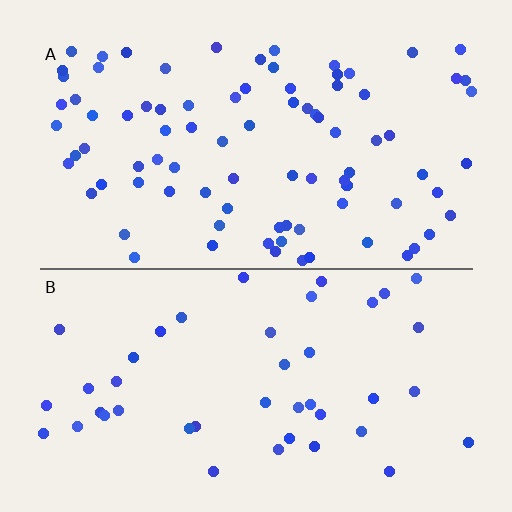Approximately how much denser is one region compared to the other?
Approximately 2.0× — region A over region B.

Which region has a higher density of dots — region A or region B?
A (the top).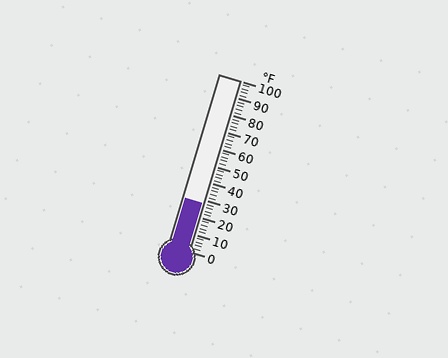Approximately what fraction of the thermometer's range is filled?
The thermometer is filled to approximately 30% of its range.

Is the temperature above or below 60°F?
The temperature is below 60°F.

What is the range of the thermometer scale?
The thermometer scale ranges from 0°F to 100°F.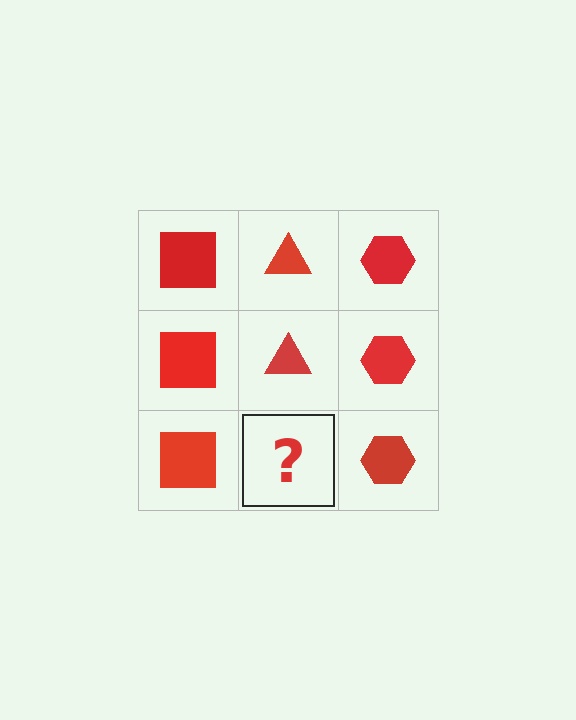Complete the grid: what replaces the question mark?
The question mark should be replaced with a red triangle.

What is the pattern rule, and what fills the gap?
The rule is that each column has a consistent shape. The gap should be filled with a red triangle.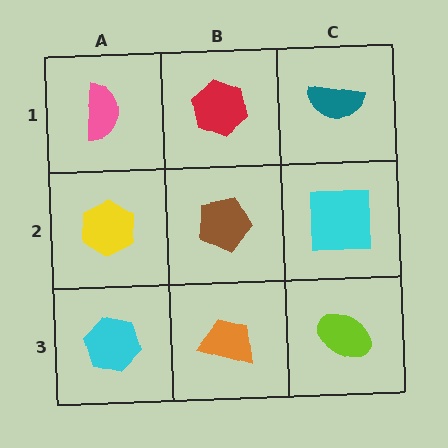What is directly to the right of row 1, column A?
A red hexagon.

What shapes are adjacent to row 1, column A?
A yellow hexagon (row 2, column A), a red hexagon (row 1, column B).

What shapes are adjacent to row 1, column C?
A cyan square (row 2, column C), a red hexagon (row 1, column B).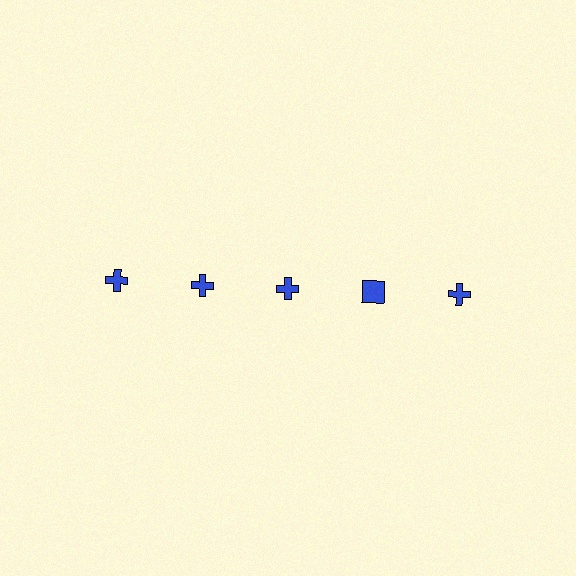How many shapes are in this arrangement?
There are 5 shapes arranged in a grid pattern.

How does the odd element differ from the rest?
It has a different shape: square instead of cross.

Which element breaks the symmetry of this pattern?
The blue square in the top row, second from right column breaks the symmetry. All other shapes are blue crosses.